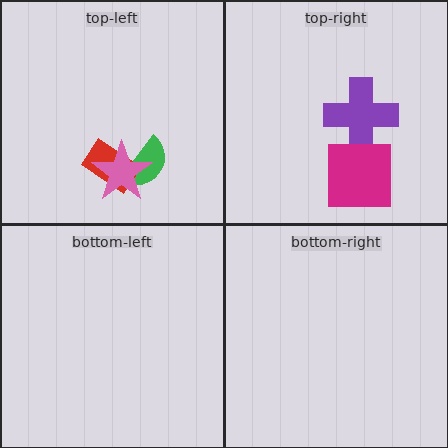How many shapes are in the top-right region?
2.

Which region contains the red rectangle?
The top-left region.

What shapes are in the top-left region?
The green semicircle, the red rectangle, the pink star.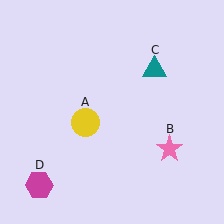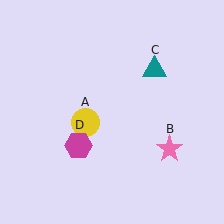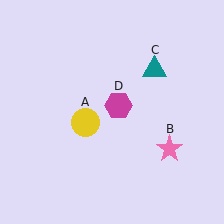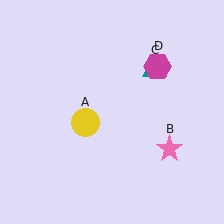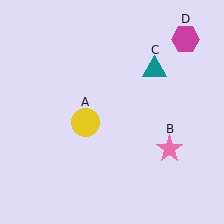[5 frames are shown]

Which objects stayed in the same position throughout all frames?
Yellow circle (object A) and pink star (object B) and teal triangle (object C) remained stationary.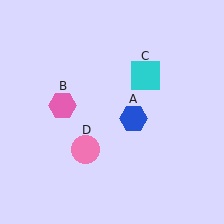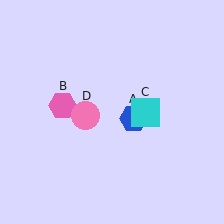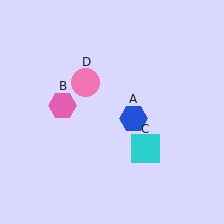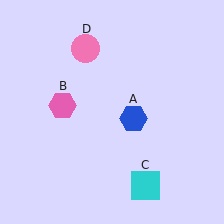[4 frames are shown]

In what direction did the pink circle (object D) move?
The pink circle (object D) moved up.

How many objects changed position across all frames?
2 objects changed position: cyan square (object C), pink circle (object D).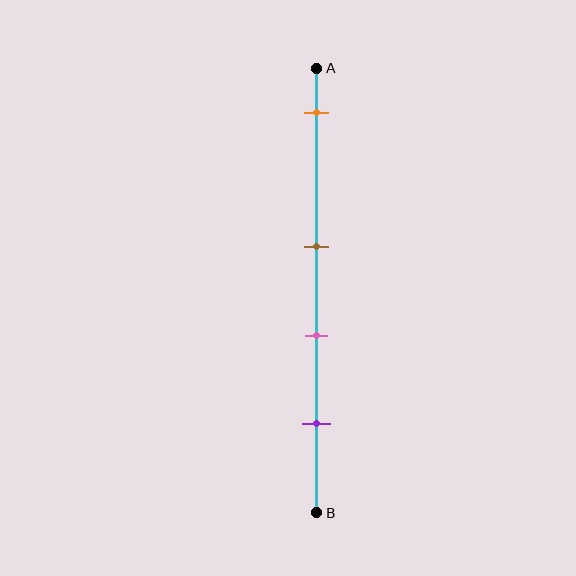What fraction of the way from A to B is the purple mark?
The purple mark is approximately 80% (0.8) of the way from A to B.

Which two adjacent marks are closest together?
The brown and pink marks are the closest adjacent pair.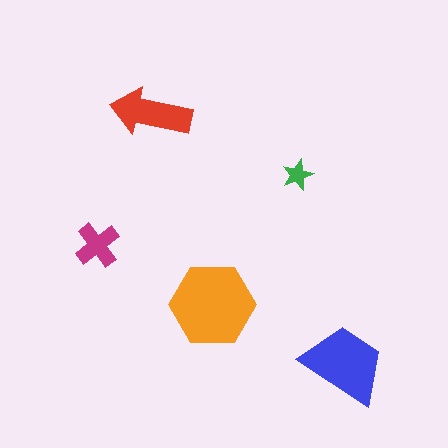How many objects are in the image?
There are 5 objects in the image.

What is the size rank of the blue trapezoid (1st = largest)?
2nd.